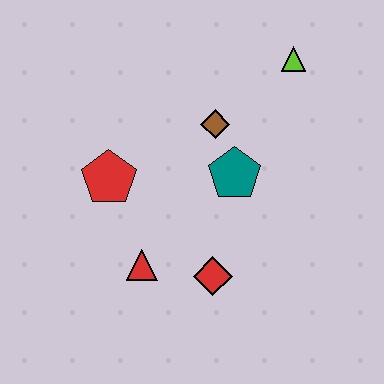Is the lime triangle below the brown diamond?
No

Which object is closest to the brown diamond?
The teal pentagon is closest to the brown diamond.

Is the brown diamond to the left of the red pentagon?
No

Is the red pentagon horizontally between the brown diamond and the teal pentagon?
No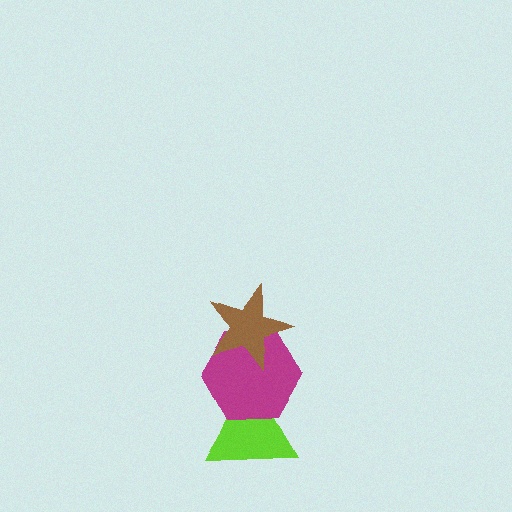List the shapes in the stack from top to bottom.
From top to bottom: the brown star, the magenta hexagon, the lime triangle.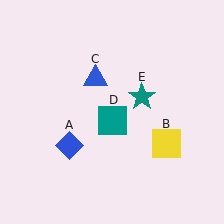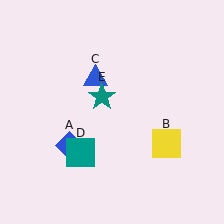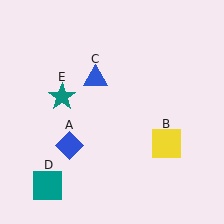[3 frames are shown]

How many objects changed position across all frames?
2 objects changed position: teal square (object D), teal star (object E).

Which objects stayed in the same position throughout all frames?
Blue diamond (object A) and yellow square (object B) and blue triangle (object C) remained stationary.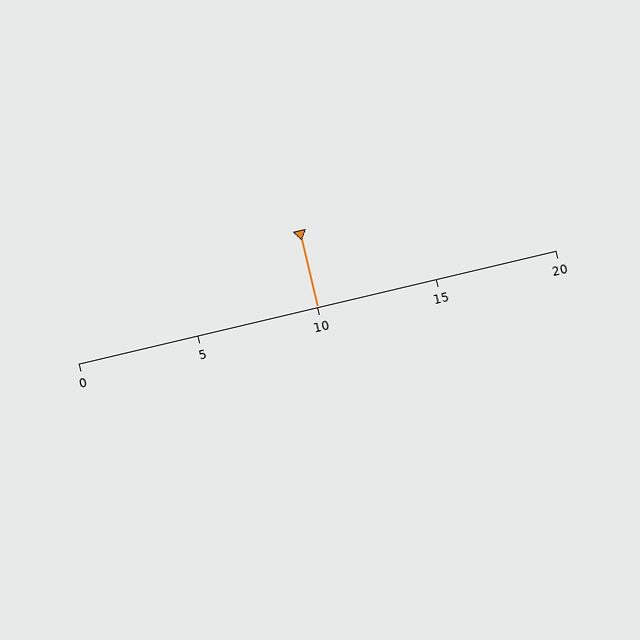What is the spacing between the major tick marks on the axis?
The major ticks are spaced 5 apart.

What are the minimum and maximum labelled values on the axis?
The axis runs from 0 to 20.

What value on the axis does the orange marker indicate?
The marker indicates approximately 10.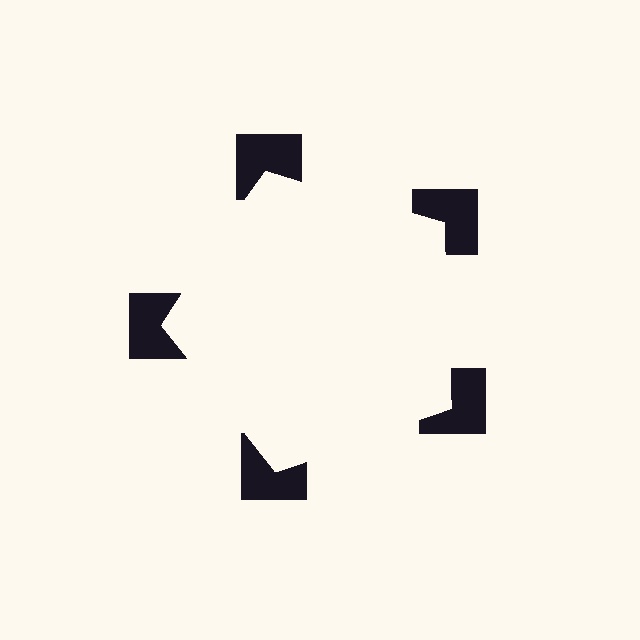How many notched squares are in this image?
There are 5 — one at each vertex of the illusory pentagon.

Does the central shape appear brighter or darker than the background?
It typically appears slightly brighter than the background, even though no actual brightness change is drawn.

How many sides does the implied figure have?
5 sides.